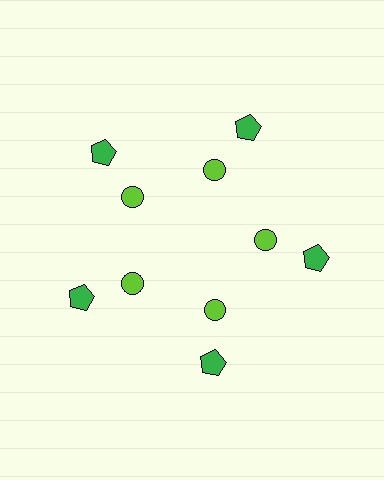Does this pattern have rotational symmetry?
Yes, this pattern has 5-fold rotational symmetry. It looks the same after rotating 72 degrees around the center.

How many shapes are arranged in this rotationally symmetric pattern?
There are 10 shapes, arranged in 5 groups of 2.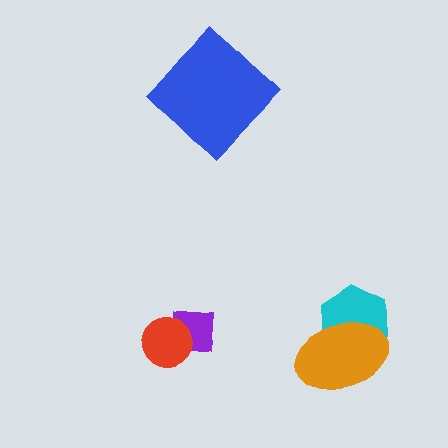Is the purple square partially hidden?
Yes, it is partially covered by another shape.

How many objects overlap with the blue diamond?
0 objects overlap with the blue diamond.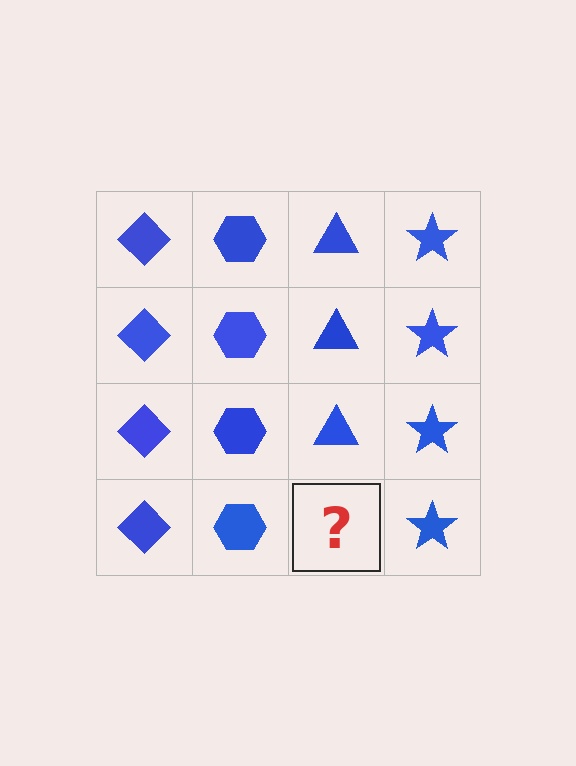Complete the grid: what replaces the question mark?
The question mark should be replaced with a blue triangle.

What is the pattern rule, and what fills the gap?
The rule is that each column has a consistent shape. The gap should be filled with a blue triangle.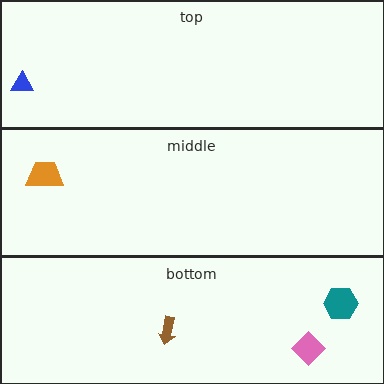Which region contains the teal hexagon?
The bottom region.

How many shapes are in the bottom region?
3.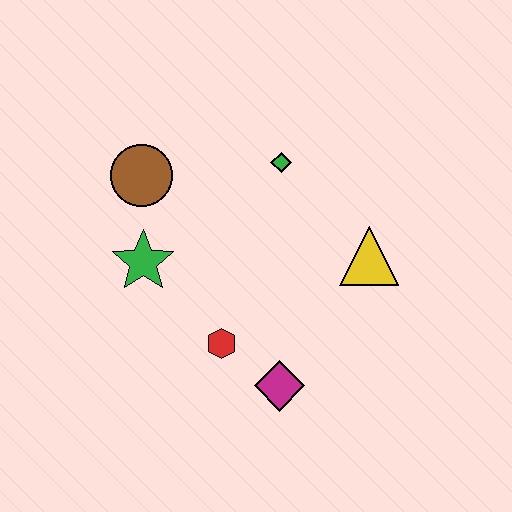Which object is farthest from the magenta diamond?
The brown circle is farthest from the magenta diamond.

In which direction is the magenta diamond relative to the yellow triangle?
The magenta diamond is below the yellow triangle.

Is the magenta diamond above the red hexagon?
No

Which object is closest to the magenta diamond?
The red hexagon is closest to the magenta diamond.